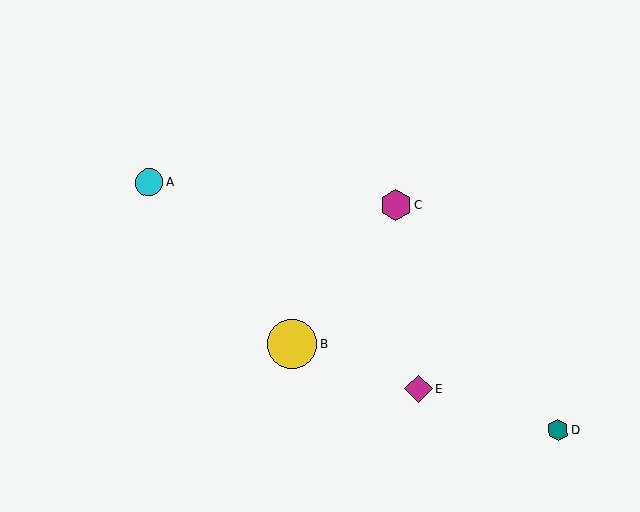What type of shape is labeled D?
Shape D is a teal hexagon.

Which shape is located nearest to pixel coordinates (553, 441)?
The teal hexagon (labeled D) at (558, 430) is nearest to that location.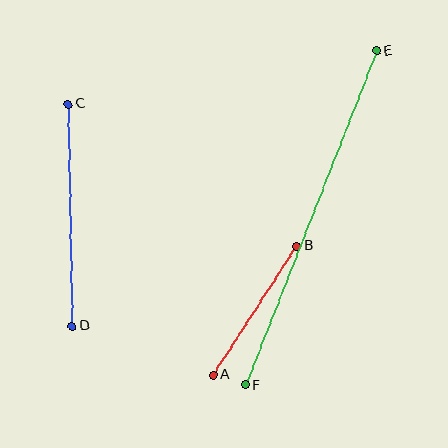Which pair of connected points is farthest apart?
Points E and F are farthest apart.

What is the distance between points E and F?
The distance is approximately 359 pixels.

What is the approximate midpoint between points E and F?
The midpoint is at approximately (311, 218) pixels.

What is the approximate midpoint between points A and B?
The midpoint is at approximately (255, 310) pixels.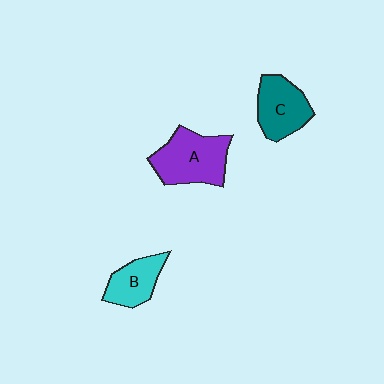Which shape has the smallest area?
Shape B (cyan).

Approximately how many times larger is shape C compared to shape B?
Approximately 1.2 times.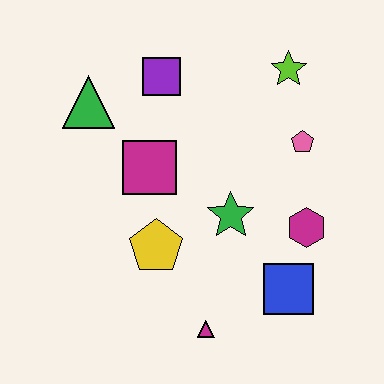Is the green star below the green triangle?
Yes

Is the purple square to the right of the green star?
No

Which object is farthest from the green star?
The green triangle is farthest from the green star.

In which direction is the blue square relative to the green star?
The blue square is below the green star.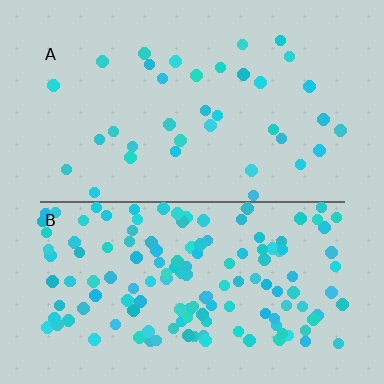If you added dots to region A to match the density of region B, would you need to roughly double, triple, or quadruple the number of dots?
Approximately quadruple.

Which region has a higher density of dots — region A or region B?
B (the bottom).